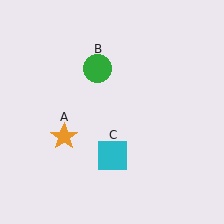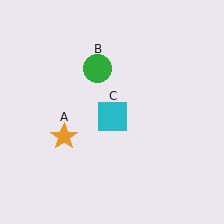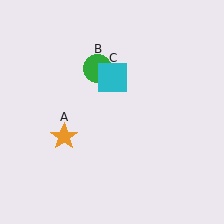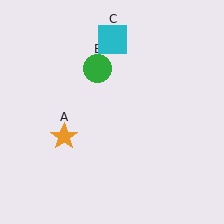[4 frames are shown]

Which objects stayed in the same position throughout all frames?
Orange star (object A) and green circle (object B) remained stationary.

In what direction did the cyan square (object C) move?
The cyan square (object C) moved up.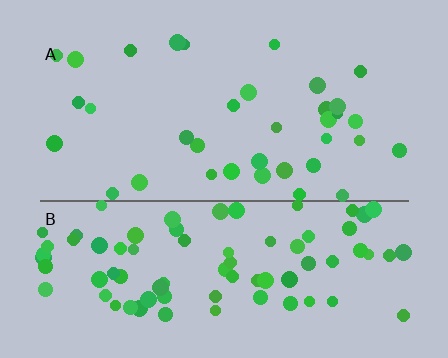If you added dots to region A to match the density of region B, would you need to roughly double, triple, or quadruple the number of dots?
Approximately double.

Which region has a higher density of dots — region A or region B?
B (the bottom).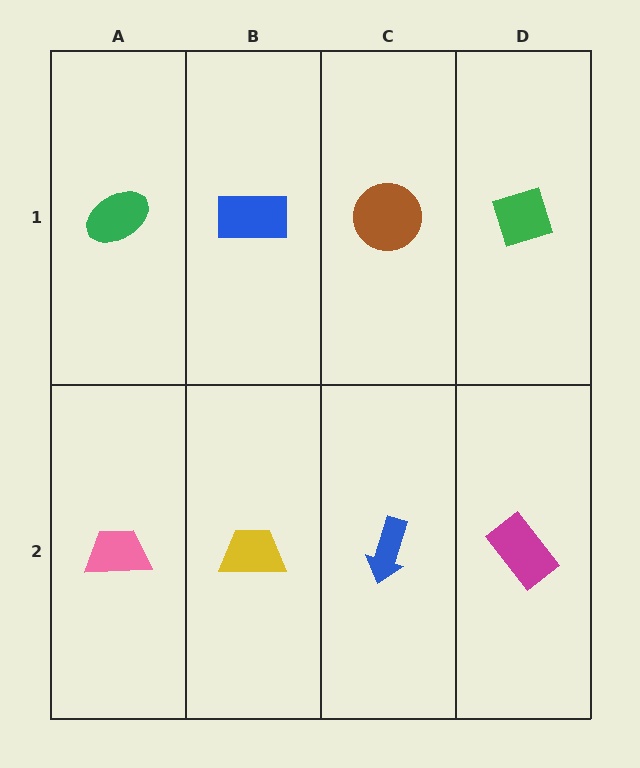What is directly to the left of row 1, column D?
A brown circle.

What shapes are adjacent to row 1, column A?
A pink trapezoid (row 2, column A), a blue rectangle (row 1, column B).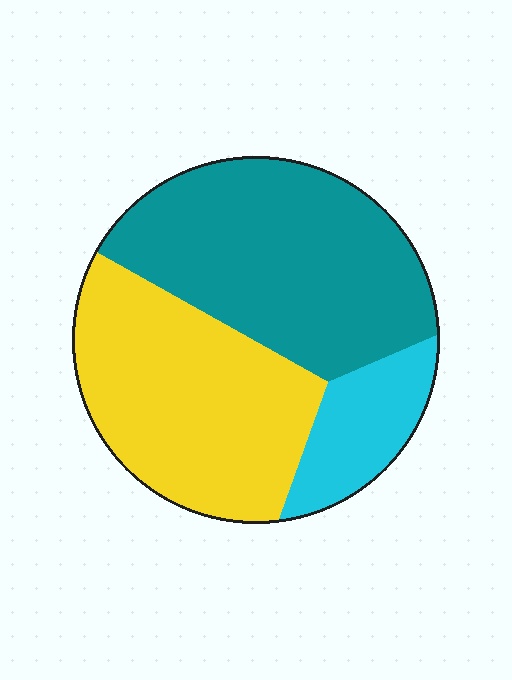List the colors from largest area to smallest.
From largest to smallest: teal, yellow, cyan.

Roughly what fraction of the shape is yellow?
Yellow covers roughly 40% of the shape.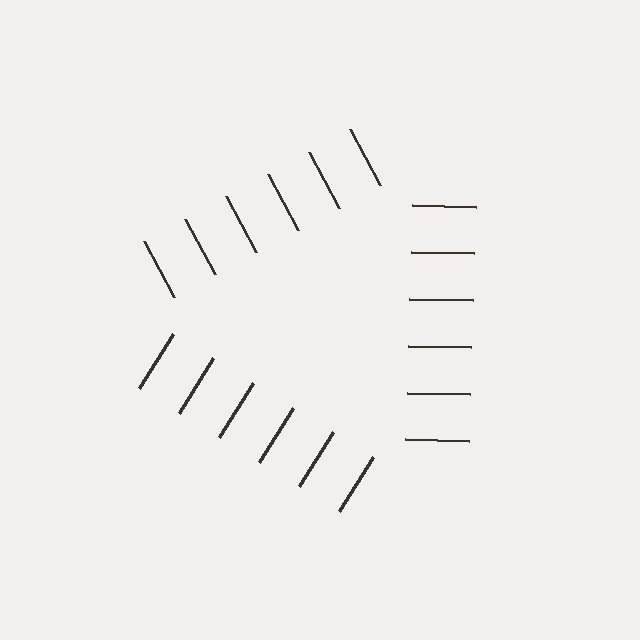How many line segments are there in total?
18 — 6 along each of the 3 edges.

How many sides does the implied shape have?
3 sides — the line-ends trace a triangle.